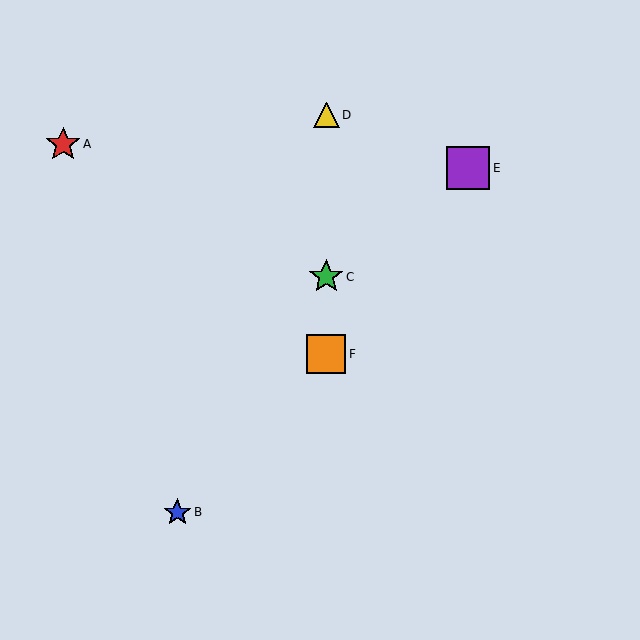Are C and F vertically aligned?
Yes, both are at x≈326.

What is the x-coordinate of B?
Object B is at x≈177.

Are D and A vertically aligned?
No, D is at x≈326 and A is at x≈63.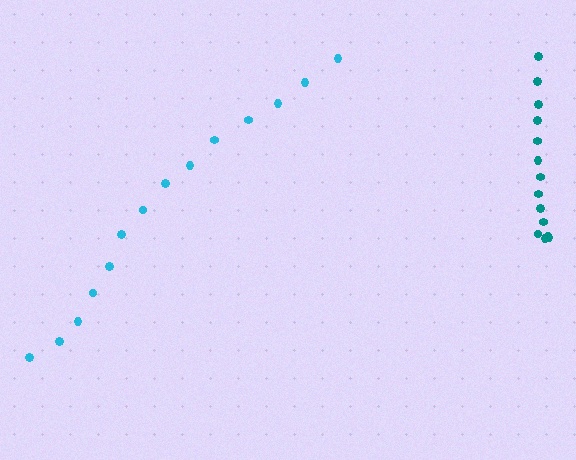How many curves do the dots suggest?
There are 2 distinct paths.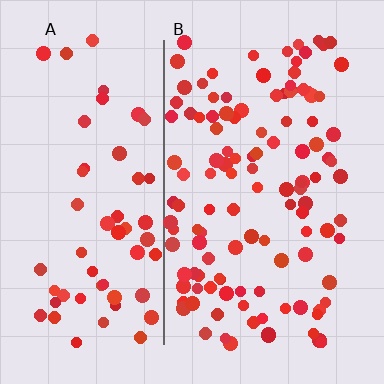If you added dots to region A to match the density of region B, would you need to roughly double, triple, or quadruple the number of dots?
Approximately double.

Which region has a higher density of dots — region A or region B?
B (the right).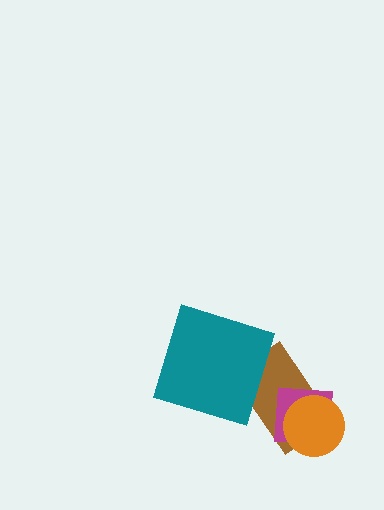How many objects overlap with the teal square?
1 object overlaps with the teal square.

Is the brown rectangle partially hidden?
Yes, it is partially covered by another shape.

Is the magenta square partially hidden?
Yes, it is partially covered by another shape.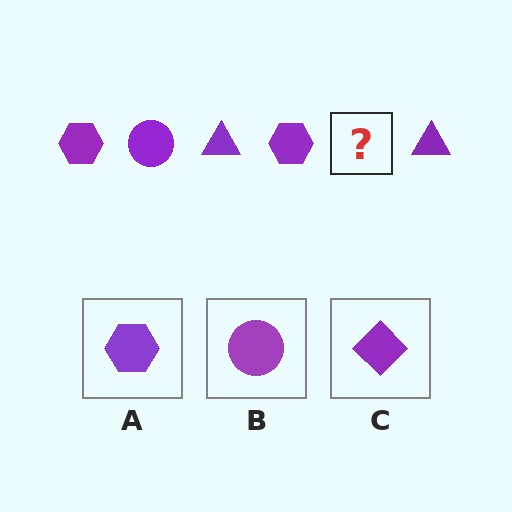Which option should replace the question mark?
Option B.